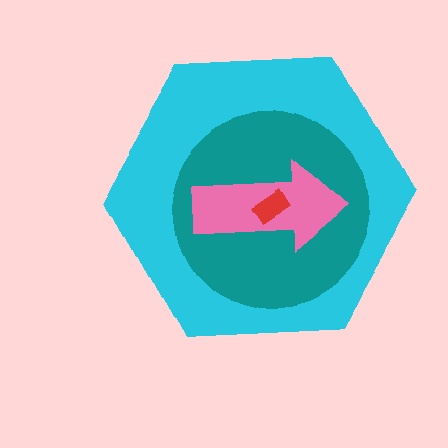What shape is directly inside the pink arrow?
The red rectangle.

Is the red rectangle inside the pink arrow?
Yes.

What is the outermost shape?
The cyan hexagon.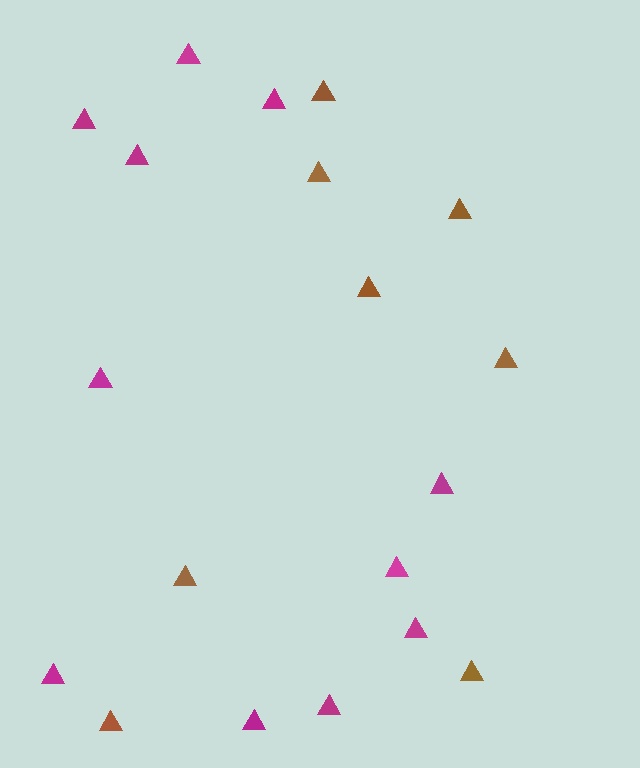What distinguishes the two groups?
There are 2 groups: one group of brown triangles (8) and one group of magenta triangles (11).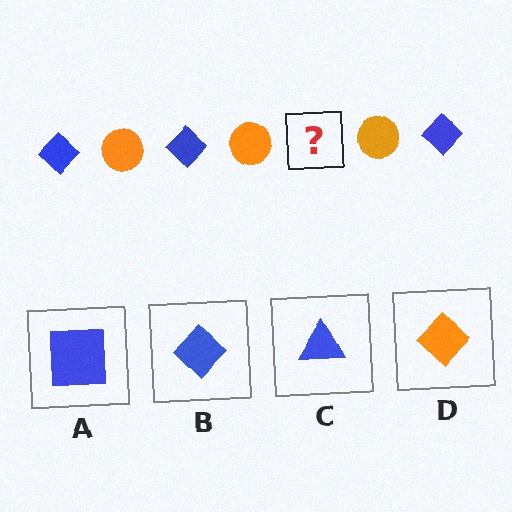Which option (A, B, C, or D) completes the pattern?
B.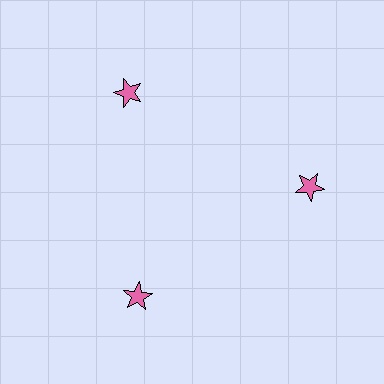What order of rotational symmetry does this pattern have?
This pattern has 3-fold rotational symmetry.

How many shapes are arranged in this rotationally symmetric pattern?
There are 3 shapes, arranged in 3 groups of 1.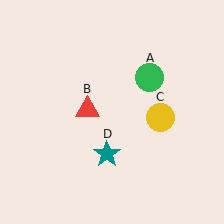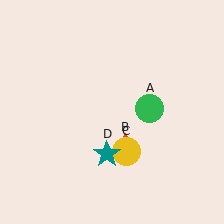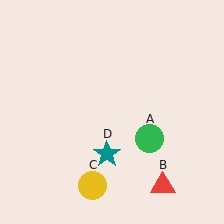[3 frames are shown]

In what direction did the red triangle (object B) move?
The red triangle (object B) moved down and to the right.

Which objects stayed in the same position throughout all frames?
Teal star (object D) remained stationary.